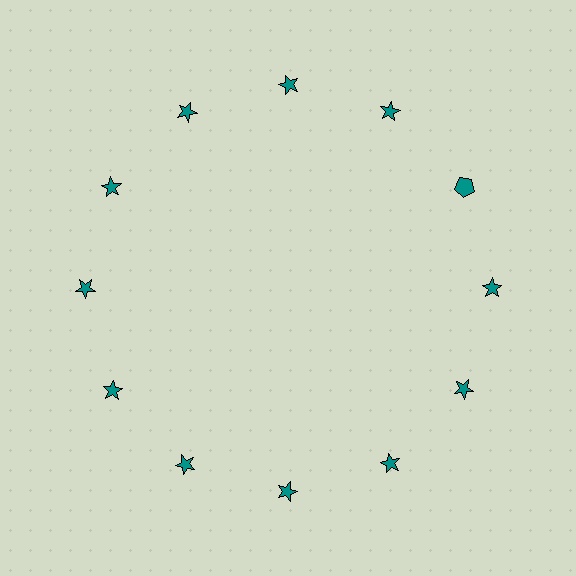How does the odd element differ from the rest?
It has a different shape: pentagon instead of star.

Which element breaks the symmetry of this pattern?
The teal pentagon at roughly the 2 o'clock position breaks the symmetry. All other shapes are teal stars.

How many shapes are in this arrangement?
There are 12 shapes arranged in a ring pattern.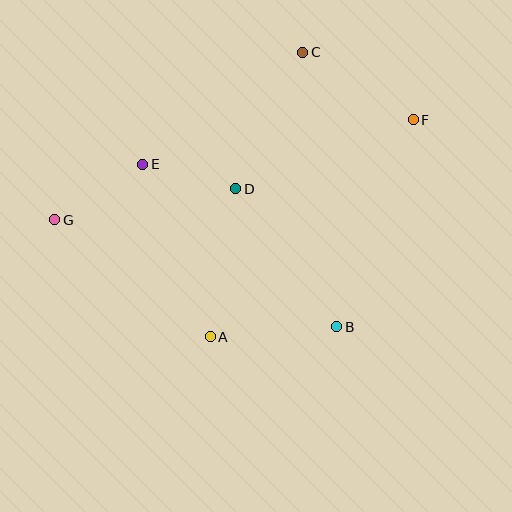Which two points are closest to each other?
Points D and E are closest to each other.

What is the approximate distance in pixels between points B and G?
The distance between B and G is approximately 302 pixels.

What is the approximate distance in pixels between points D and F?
The distance between D and F is approximately 190 pixels.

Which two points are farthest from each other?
Points F and G are farthest from each other.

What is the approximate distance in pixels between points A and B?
The distance between A and B is approximately 127 pixels.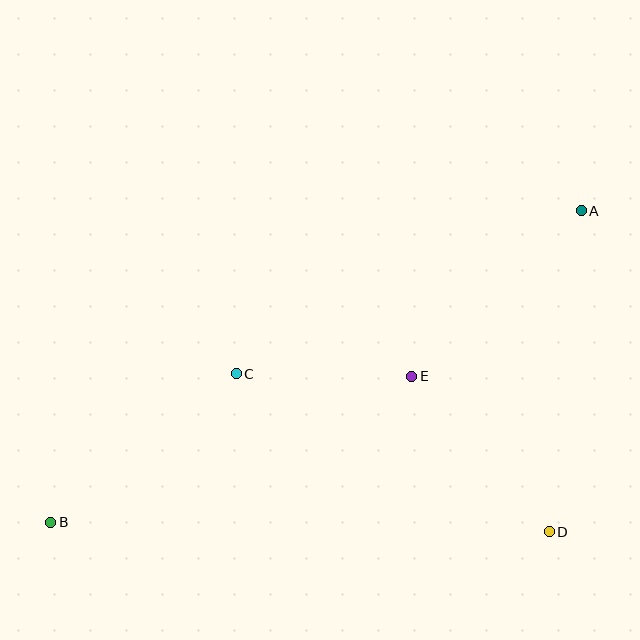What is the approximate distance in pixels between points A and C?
The distance between A and C is approximately 382 pixels.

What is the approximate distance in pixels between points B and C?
The distance between B and C is approximately 238 pixels.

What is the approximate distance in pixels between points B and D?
The distance between B and D is approximately 499 pixels.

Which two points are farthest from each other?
Points A and B are farthest from each other.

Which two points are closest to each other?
Points C and E are closest to each other.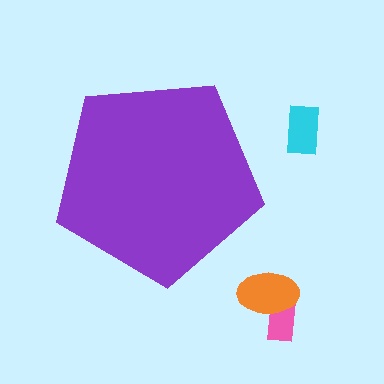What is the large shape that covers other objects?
A purple pentagon.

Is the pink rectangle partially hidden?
No, the pink rectangle is fully visible.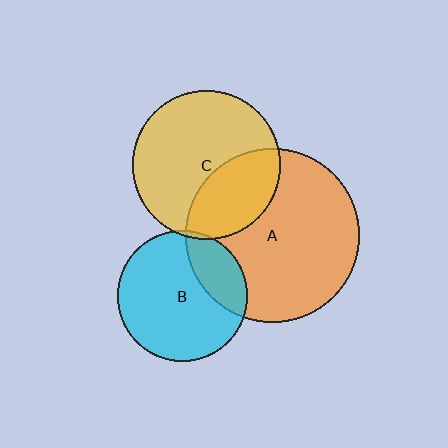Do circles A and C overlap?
Yes.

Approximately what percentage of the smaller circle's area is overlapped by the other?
Approximately 35%.